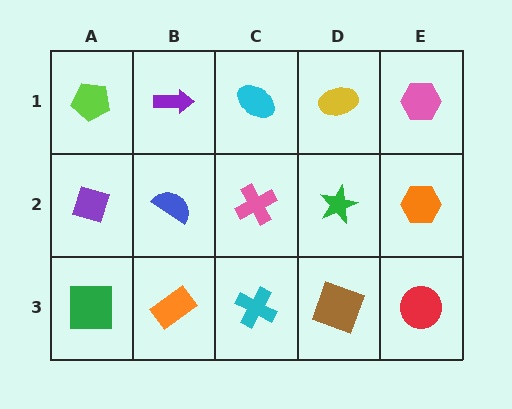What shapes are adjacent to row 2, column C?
A cyan ellipse (row 1, column C), a cyan cross (row 3, column C), a blue semicircle (row 2, column B), a green star (row 2, column D).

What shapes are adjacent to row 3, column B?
A blue semicircle (row 2, column B), a green square (row 3, column A), a cyan cross (row 3, column C).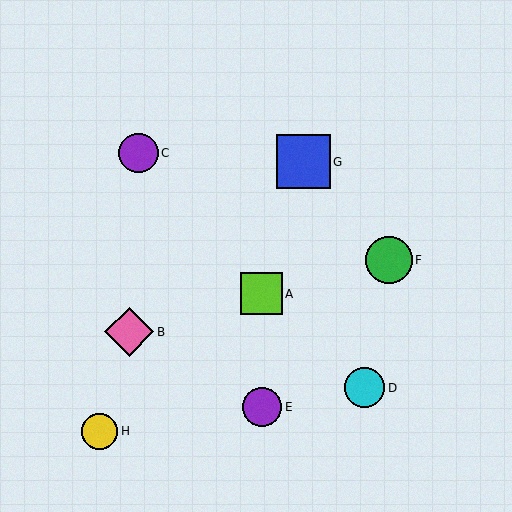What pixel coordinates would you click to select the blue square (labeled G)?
Click at (303, 162) to select the blue square G.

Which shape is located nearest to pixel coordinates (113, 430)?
The yellow circle (labeled H) at (99, 431) is nearest to that location.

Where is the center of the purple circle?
The center of the purple circle is at (262, 407).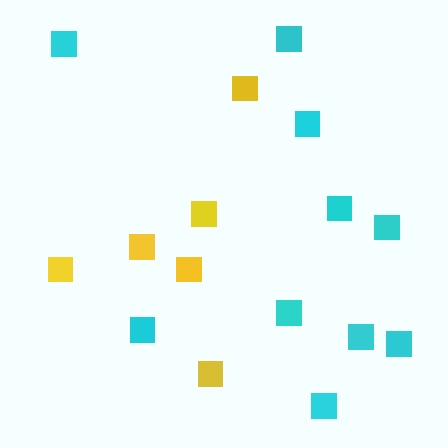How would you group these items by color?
There are 2 groups: one group of yellow squares (6) and one group of cyan squares (10).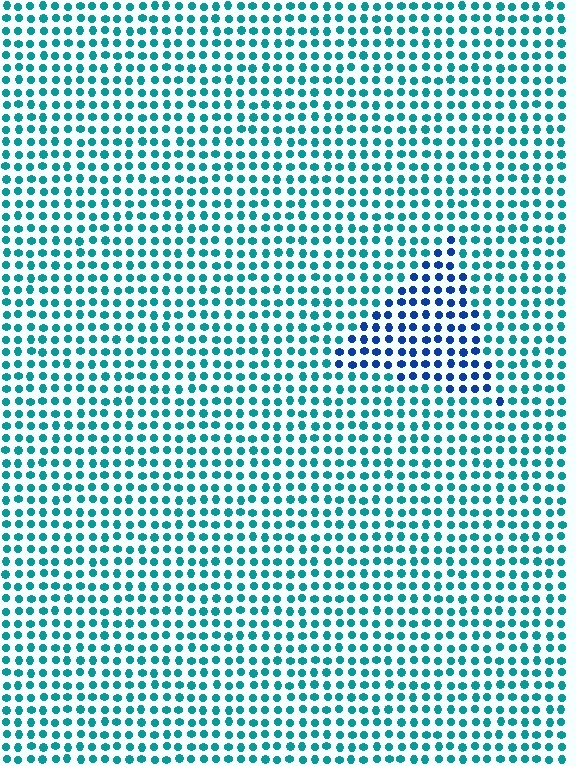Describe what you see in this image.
The image is filled with small teal elements in a uniform arrangement. A triangle-shaped region is visible where the elements are tinted to a slightly different hue, forming a subtle color boundary.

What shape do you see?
I see a triangle.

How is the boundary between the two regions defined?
The boundary is defined purely by a slight shift in hue (about 41 degrees). Spacing, size, and orientation are identical on both sides.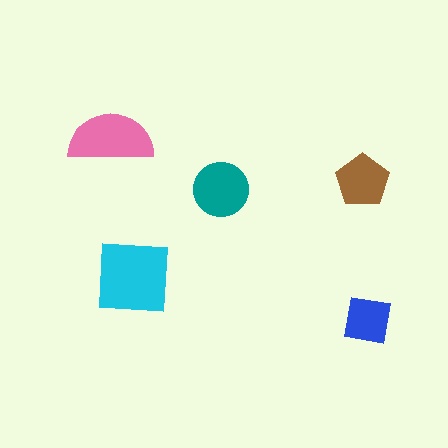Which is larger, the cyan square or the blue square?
The cyan square.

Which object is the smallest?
The blue square.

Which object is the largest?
The cyan square.